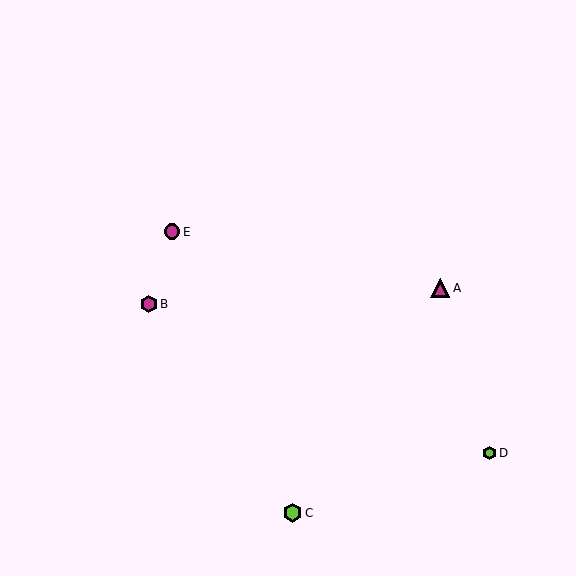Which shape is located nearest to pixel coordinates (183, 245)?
The magenta circle (labeled E) at (172, 232) is nearest to that location.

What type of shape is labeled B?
Shape B is a magenta hexagon.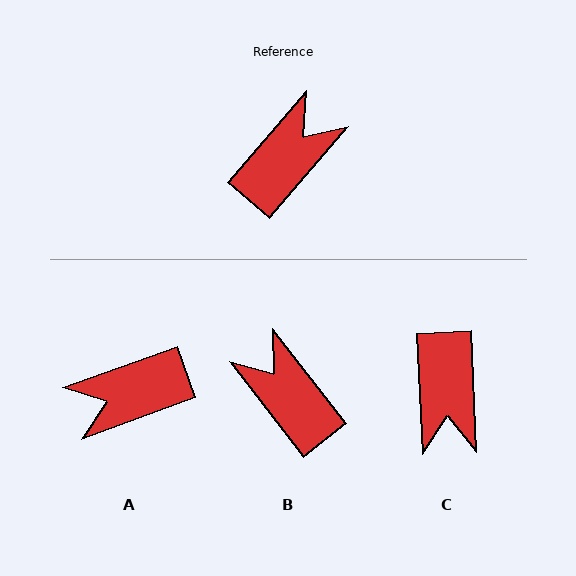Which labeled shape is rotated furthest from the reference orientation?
A, about 151 degrees away.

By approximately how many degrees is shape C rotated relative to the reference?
Approximately 137 degrees clockwise.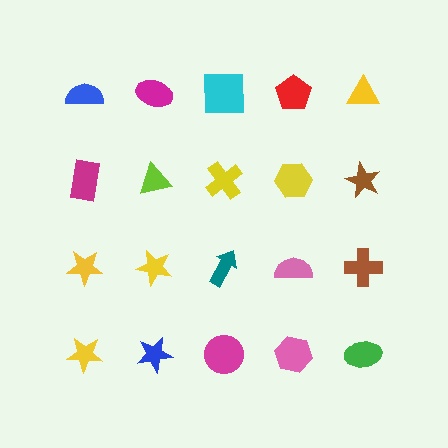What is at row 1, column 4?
A red pentagon.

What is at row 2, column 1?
A magenta rectangle.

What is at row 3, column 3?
A teal arrow.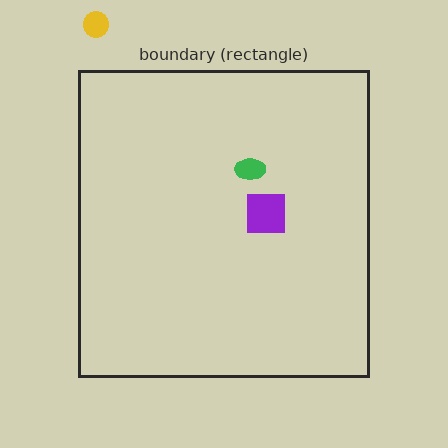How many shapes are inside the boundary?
2 inside, 1 outside.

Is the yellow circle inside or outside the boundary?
Outside.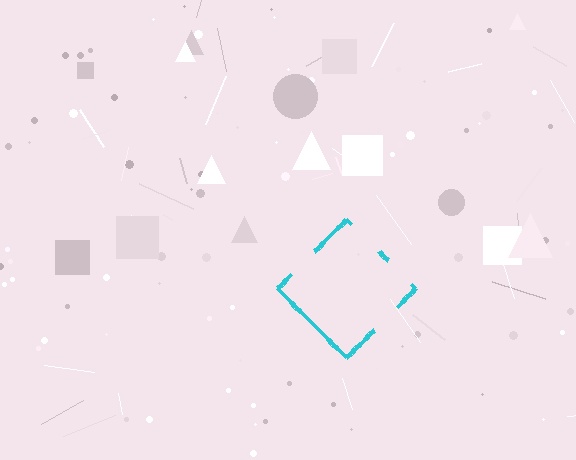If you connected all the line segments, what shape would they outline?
They would outline a diamond.